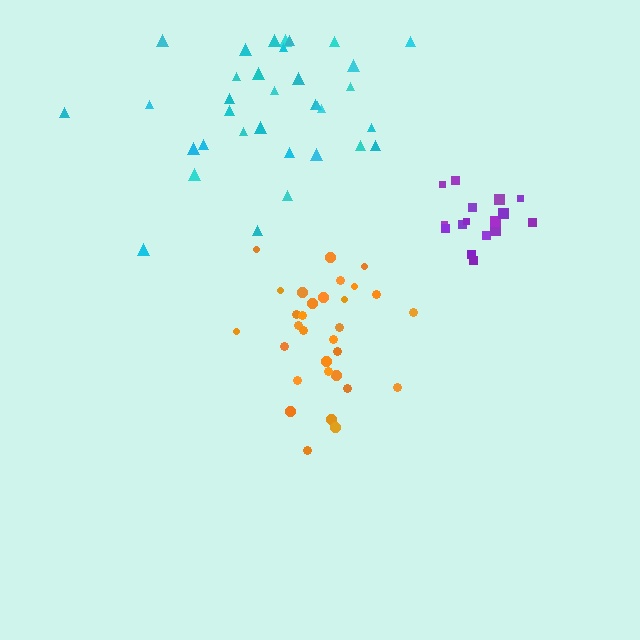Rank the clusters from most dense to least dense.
purple, orange, cyan.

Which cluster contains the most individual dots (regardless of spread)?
Cyan (35).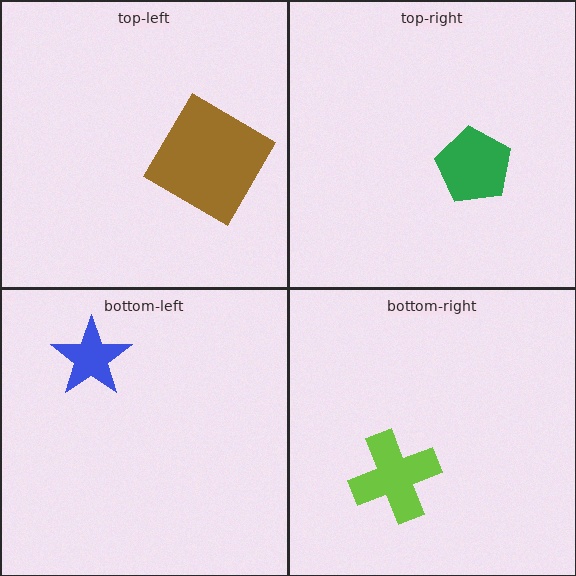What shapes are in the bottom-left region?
The blue star.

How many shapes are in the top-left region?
1.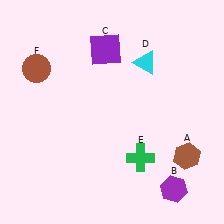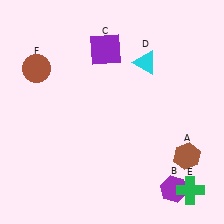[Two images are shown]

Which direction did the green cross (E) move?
The green cross (E) moved right.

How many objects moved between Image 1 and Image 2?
1 object moved between the two images.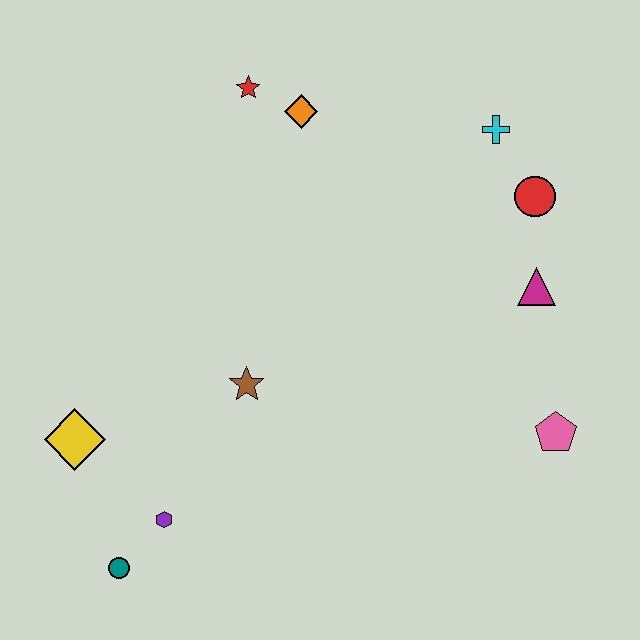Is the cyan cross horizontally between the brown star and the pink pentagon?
Yes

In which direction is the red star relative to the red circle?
The red star is to the left of the red circle.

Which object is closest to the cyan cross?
The red circle is closest to the cyan cross.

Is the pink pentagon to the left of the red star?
No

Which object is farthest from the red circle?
The teal circle is farthest from the red circle.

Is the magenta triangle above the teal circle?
Yes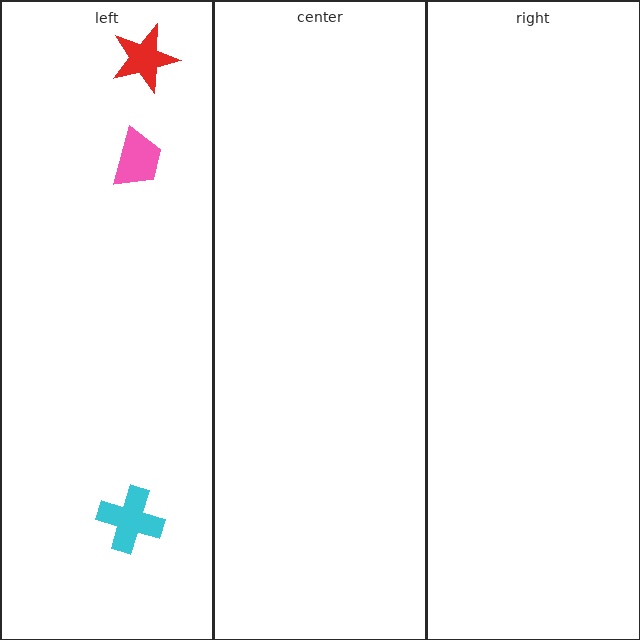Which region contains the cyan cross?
The left region.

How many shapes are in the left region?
3.